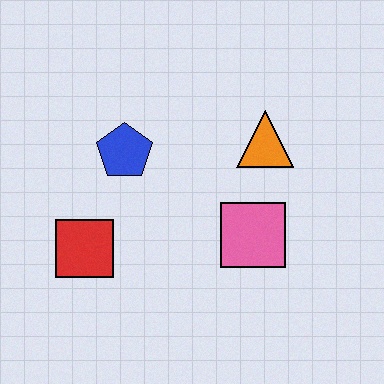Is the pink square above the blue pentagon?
No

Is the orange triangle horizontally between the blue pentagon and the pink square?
No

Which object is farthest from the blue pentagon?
The pink square is farthest from the blue pentagon.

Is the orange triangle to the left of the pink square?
No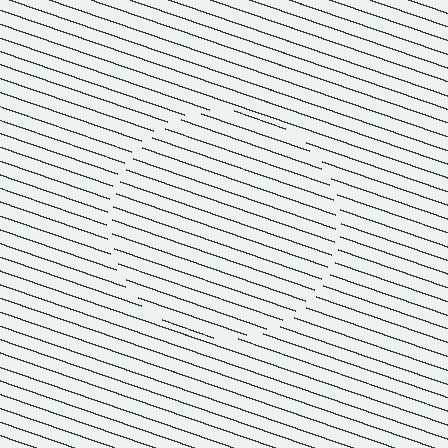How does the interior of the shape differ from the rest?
The interior of the shape contains the same grating, shifted by half a period — the contour is defined by the phase discontinuity where line-ends from the inner and outer gratings abut.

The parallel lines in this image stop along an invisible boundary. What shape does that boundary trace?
An illusory circle. The interior of the shape contains the same grating, shifted by half a period — the contour is defined by the phase discontinuity where line-ends from the inner and outer gratings abut.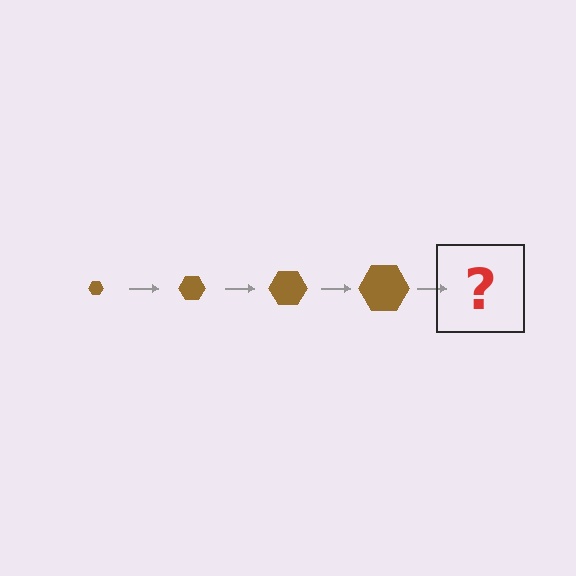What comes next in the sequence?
The next element should be a brown hexagon, larger than the previous one.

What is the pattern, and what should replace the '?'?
The pattern is that the hexagon gets progressively larger each step. The '?' should be a brown hexagon, larger than the previous one.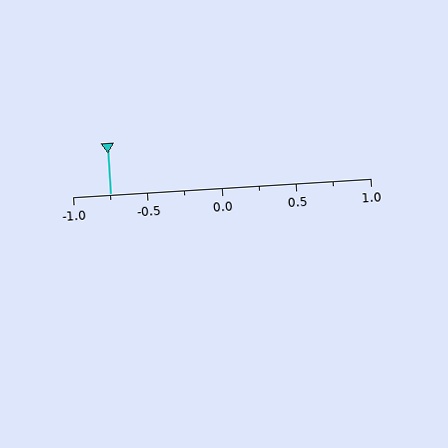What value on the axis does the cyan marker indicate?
The marker indicates approximately -0.75.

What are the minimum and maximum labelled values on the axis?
The axis runs from -1.0 to 1.0.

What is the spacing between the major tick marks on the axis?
The major ticks are spaced 0.5 apart.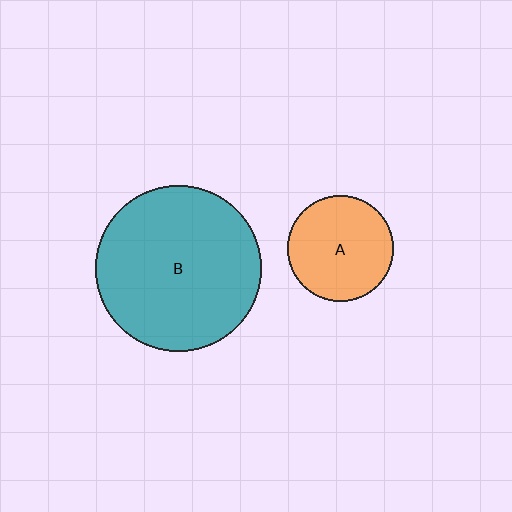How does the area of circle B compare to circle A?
Approximately 2.5 times.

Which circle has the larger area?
Circle B (teal).